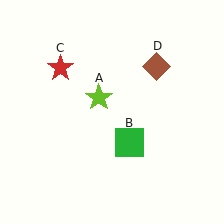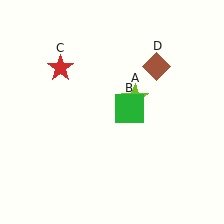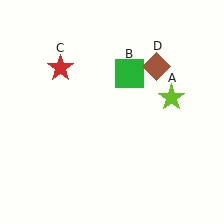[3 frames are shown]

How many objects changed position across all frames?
2 objects changed position: lime star (object A), green square (object B).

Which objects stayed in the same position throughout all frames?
Red star (object C) and brown diamond (object D) remained stationary.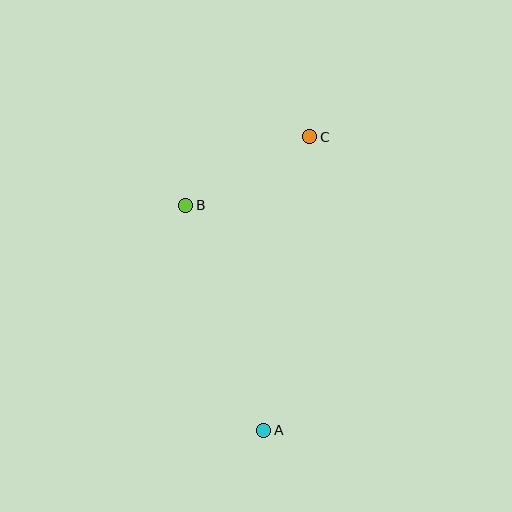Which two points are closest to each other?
Points B and C are closest to each other.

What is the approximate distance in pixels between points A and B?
The distance between A and B is approximately 238 pixels.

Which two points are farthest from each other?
Points A and C are farthest from each other.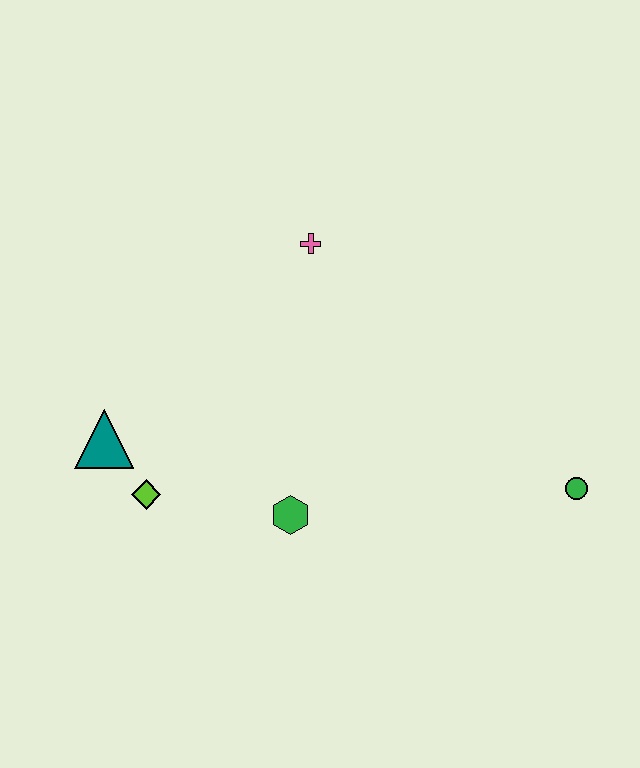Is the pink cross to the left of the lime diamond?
No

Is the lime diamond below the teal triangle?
Yes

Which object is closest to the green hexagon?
The lime diamond is closest to the green hexagon.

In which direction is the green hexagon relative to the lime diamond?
The green hexagon is to the right of the lime diamond.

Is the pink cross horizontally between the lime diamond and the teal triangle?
No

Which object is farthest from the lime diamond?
The green circle is farthest from the lime diamond.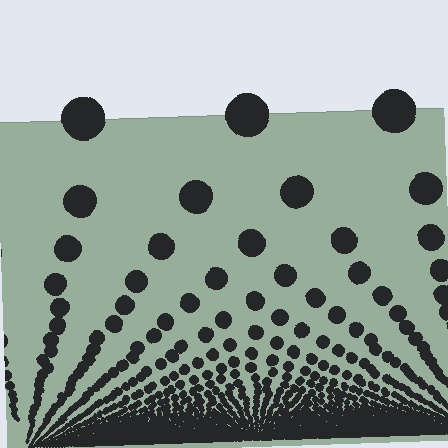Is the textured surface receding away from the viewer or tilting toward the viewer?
The surface appears to tilt toward the viewer. Texture elements get larger and sparser toward the top.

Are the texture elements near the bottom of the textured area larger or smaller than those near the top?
Smaller. The gradient is inverted — elements near the bottom are smaller and denser.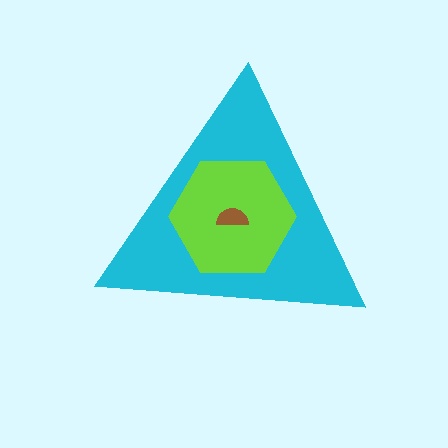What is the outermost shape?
The cyan triangle.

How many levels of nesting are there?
3.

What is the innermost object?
The brown semicircle.